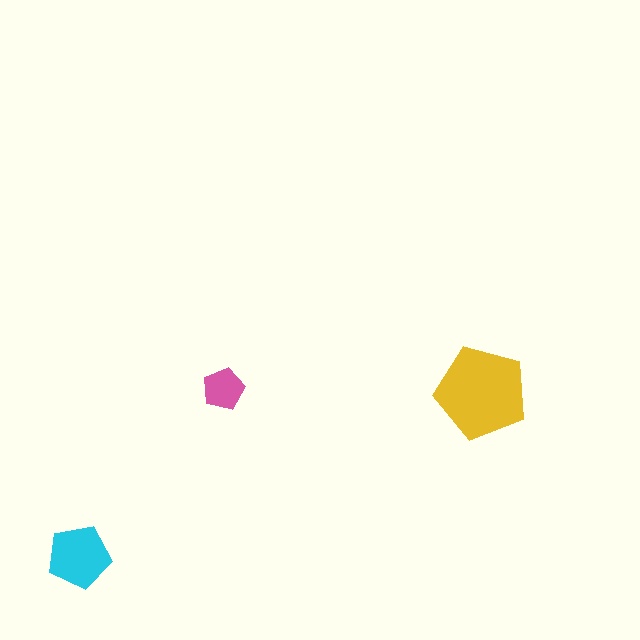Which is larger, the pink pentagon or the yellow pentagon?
The yellow one.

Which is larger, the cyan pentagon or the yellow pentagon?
The yellow one.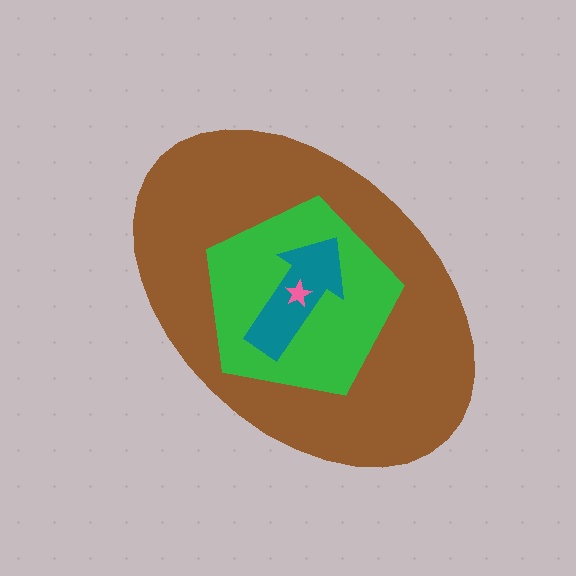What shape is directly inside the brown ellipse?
The green pentagon.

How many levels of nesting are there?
4.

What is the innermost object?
The pink star.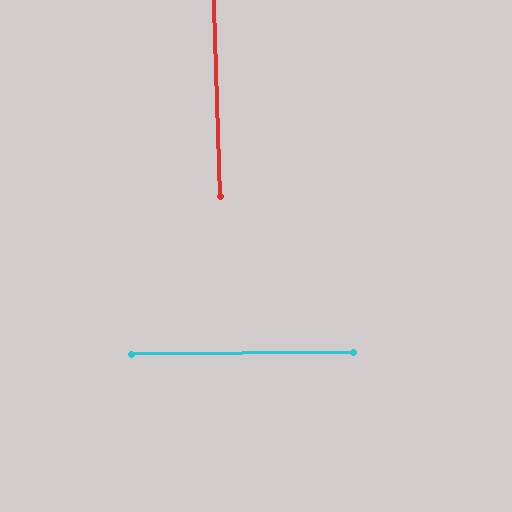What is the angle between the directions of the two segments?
Approximately 89 degrees.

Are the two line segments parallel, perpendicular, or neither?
Perpendicular — they meet at approximately 89°.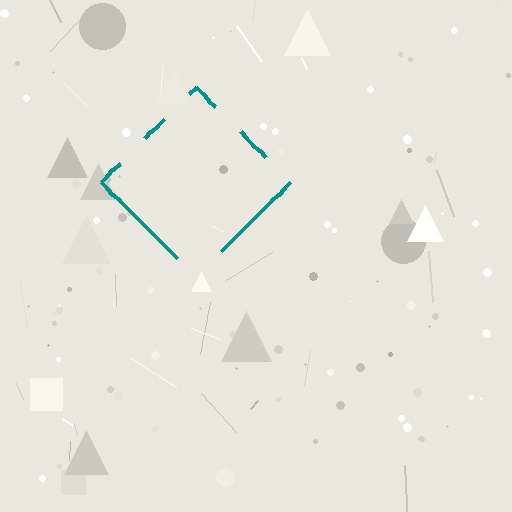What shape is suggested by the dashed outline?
The dashed outline suggests a diamond.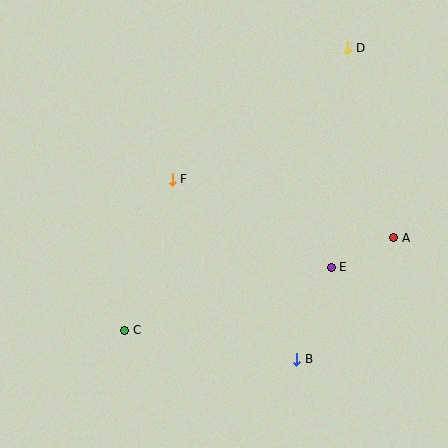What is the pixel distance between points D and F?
The distance between D and F is 219 pixels.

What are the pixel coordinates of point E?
Point E is at (331, 267).